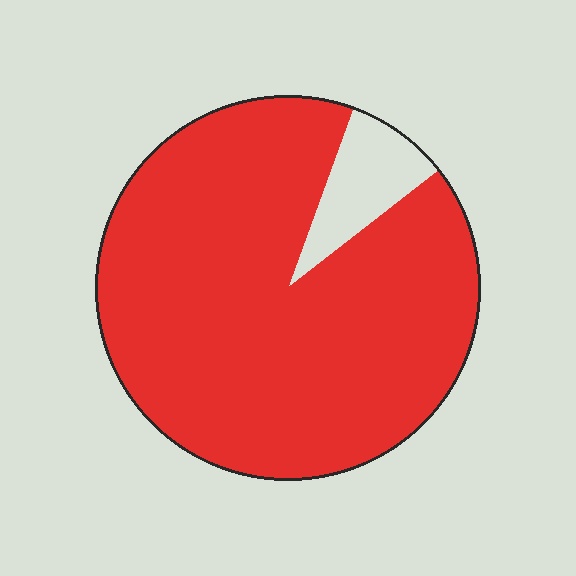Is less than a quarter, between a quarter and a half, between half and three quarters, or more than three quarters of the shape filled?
More than three quarters.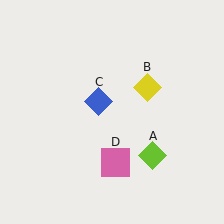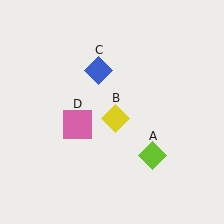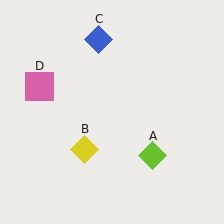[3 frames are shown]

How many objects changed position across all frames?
3 objects changed position: yellow diamond (object B), blue diamond (object C), pink square (object D).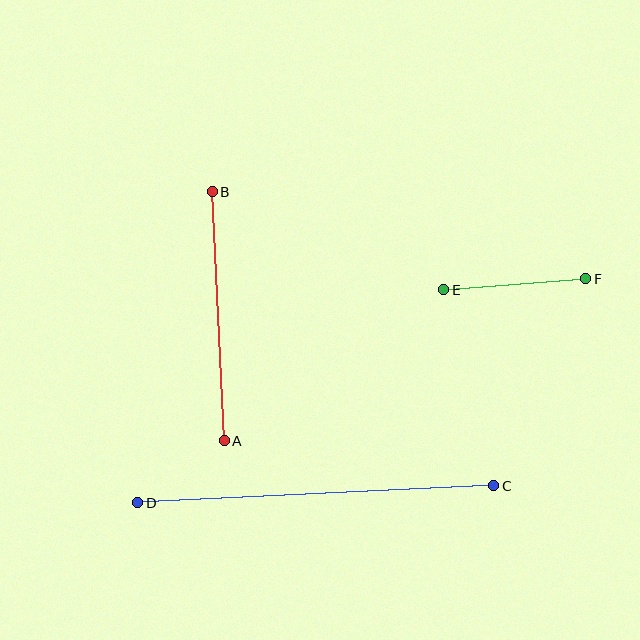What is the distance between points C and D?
The distance is approximately 357 pixels.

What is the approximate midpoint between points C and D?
The midpoint is at approximately (316, 494) pixels.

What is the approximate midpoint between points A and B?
The midpoint is at approximately (218, 316) pixels.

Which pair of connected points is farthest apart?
Points C and D are farthest apart.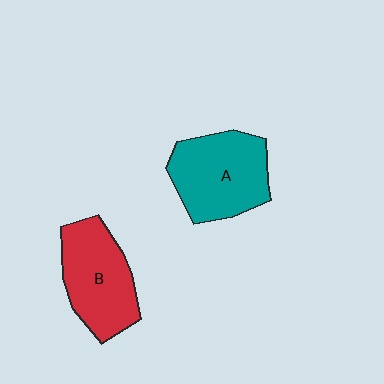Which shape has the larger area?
Shape A (teal).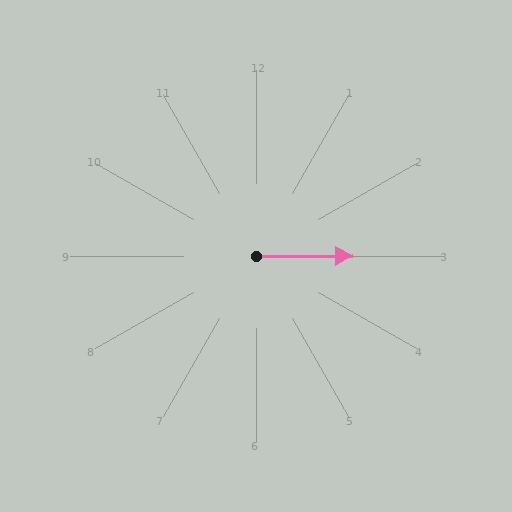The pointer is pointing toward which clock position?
Roughly 3 o'clock.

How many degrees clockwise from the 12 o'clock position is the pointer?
Approximately 90 degrees.